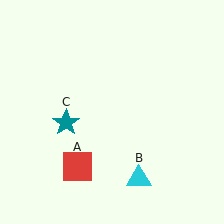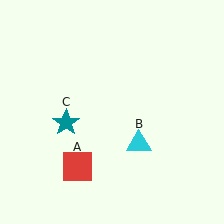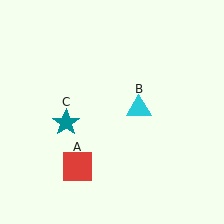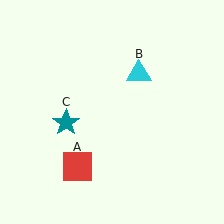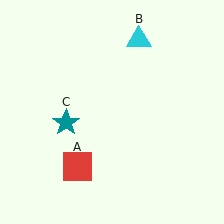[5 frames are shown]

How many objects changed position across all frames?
1 object changed position: cyan triangle (object B).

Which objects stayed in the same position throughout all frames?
Red square (object A) and teal star (object C) remained stationary.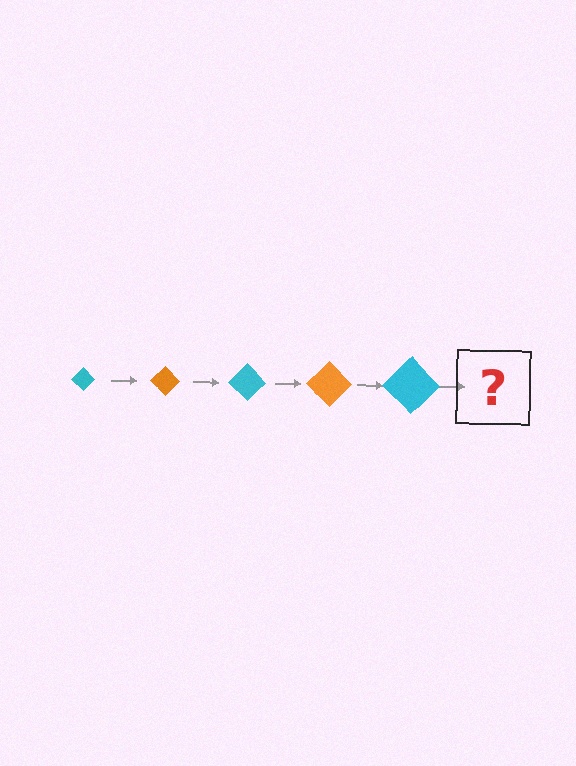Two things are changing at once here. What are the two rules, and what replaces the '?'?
The two rules are that the diamond grows larger each step and the color cycles through cyan and orange. The '?' should be an orange diamond, larger than the previous one.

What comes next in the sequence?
The next element should be an orange diamond, larger than the previous one.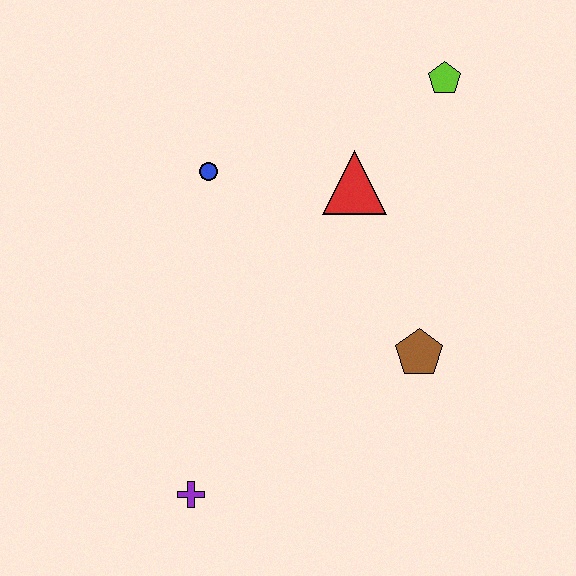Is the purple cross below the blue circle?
Yes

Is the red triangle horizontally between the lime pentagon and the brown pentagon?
No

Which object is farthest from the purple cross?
The lime pentagon is farthest from the purple cross.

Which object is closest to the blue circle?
The red triangle is closest to the blue circle.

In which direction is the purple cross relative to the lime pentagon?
The purple cross is below the lime pentagon.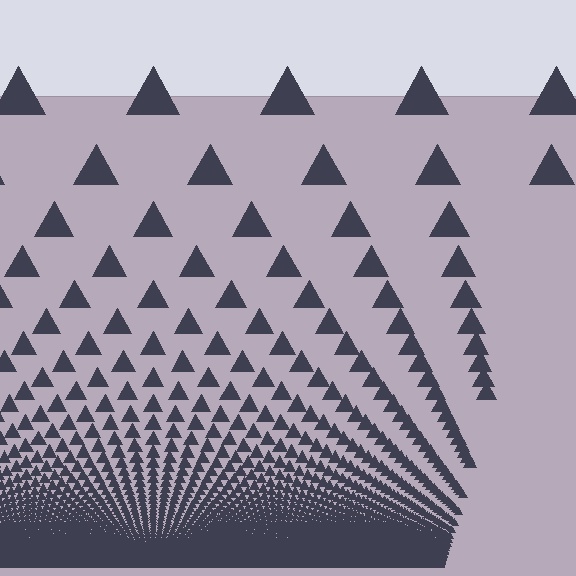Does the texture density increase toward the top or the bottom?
Density increases toward the bottom.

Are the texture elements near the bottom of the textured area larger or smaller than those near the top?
Smaller. The gradient is inverted — elements near the bottom are smaller and denser.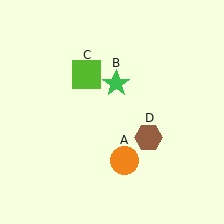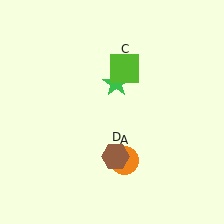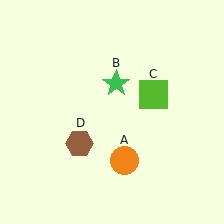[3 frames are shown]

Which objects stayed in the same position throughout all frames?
Orange circle (object A) and green star (object B) remained stationary.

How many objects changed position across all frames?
2 objects changed position: lime square (object C), brown hexagon (object D).